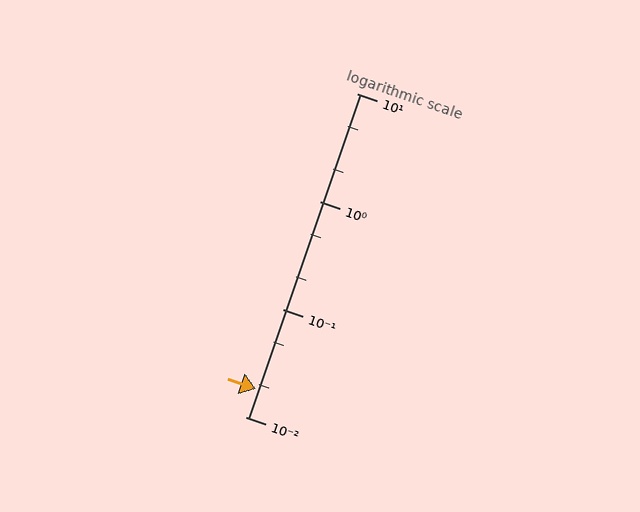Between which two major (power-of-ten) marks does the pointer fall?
The pointer is between 0.01 and 0.1.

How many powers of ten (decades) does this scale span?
The scale spans 3 decades, from 0.01 to 10.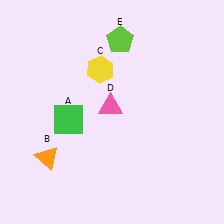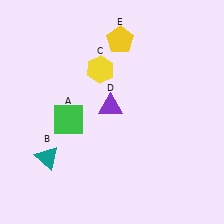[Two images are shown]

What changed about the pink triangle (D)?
In Image 1, D is pink. In Image 2, it changed to purple.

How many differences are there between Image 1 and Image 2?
There are 3 differences between the two images.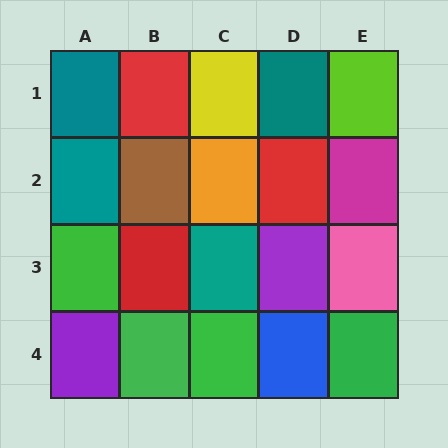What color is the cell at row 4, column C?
Green.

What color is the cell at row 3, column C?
Teal.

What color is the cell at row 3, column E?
Pink.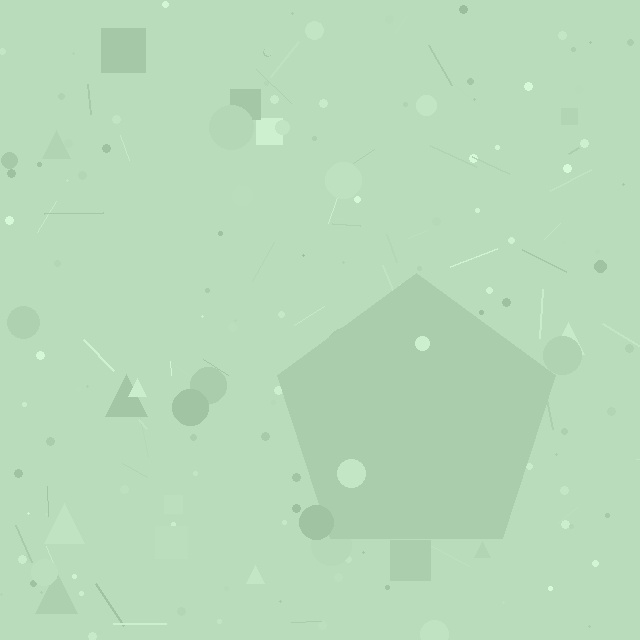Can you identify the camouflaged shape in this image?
The camouflaged shape is a pentagon.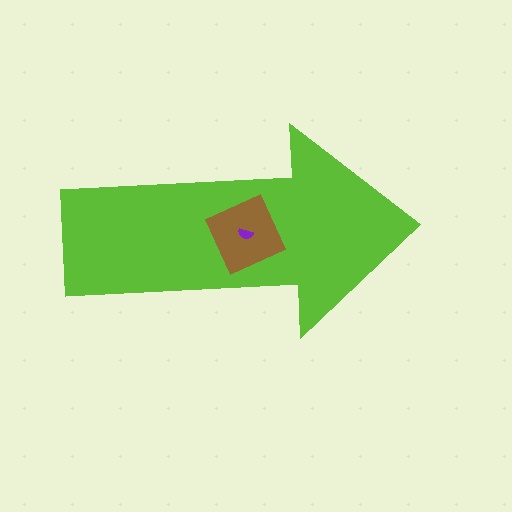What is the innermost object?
The purple semicircle.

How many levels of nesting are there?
3.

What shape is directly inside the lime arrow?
The brown square.